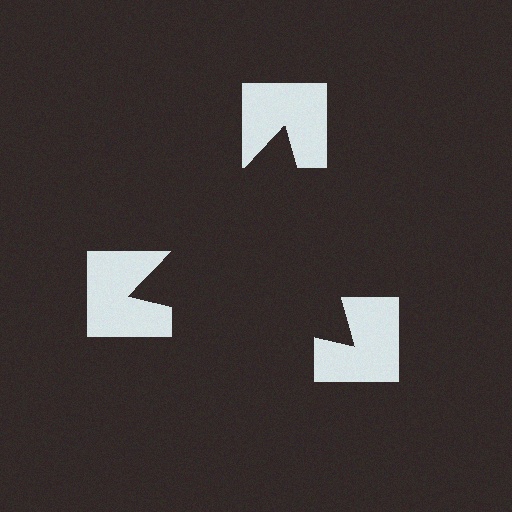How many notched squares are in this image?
There are 3 — one at each vertex of the illusory triangle.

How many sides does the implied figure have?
3 sides.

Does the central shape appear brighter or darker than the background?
It typically appears slightly darker than the background, even though no actual brightness change is drawn.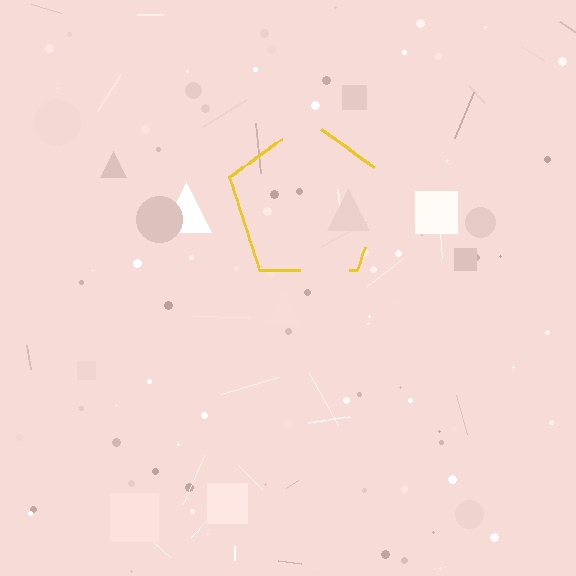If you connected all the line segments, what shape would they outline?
They would outline a pentagon.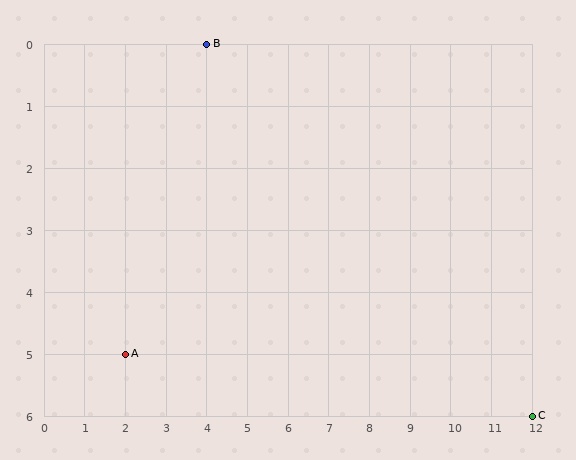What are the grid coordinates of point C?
Point C is at grid coordinates (12, 6).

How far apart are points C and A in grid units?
Points C and A are 10 columns and 1 row apart (about 10.0 grid units diagonally).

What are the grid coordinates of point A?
Point A is at grid coordinates (2, 5).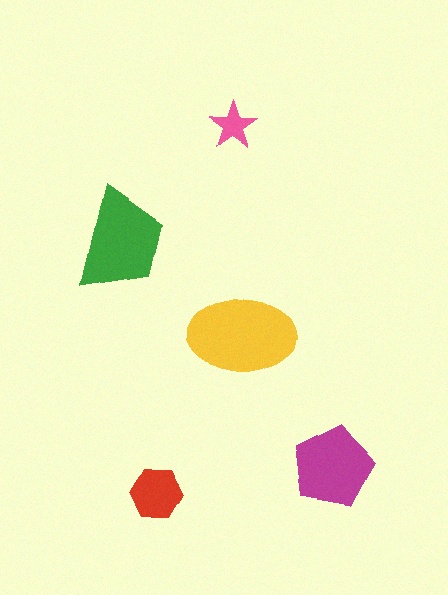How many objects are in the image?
There are 5 objects in the image.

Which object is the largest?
The yellow ellipse.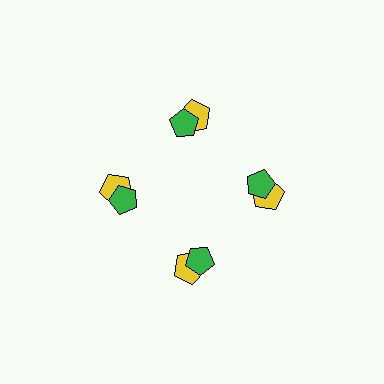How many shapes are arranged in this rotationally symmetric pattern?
There are 8 shapes, arranged in 4 groups of 2.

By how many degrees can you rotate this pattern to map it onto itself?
The pattern maps onto itself every 90 degrees of rotation.